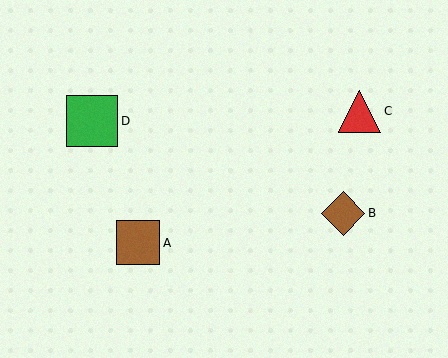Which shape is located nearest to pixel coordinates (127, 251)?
The brown square (labeled A) at (138, 243) is nearest to that location.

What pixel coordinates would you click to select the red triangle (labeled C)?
Click at (359, 111) to select the red triangle C.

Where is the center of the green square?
The center of the green square is at (92, 121).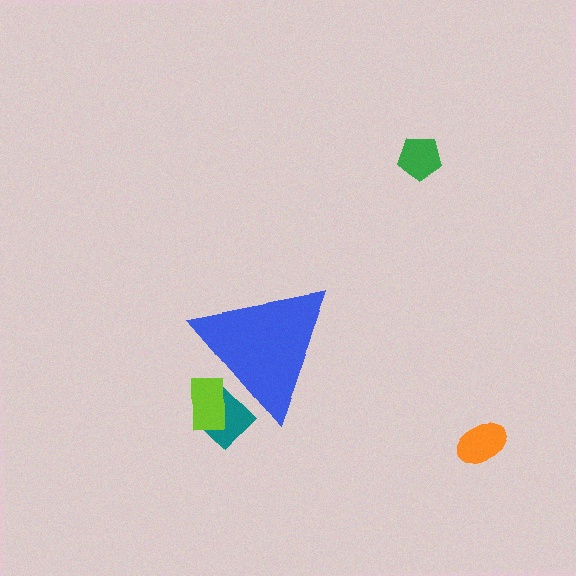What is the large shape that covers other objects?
A blue triangle.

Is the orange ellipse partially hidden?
No, the orange ellipse is fully visible.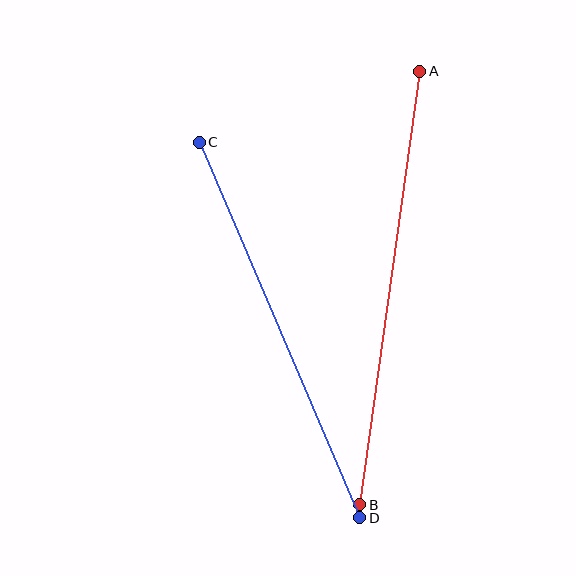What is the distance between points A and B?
The distance is approximately 438 pixels.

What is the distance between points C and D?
The distance is approximately 408 pixels.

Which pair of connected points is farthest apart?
Points A and B are farthest apart.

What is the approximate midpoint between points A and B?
The midpoint is at approximately (390, 288) pixels.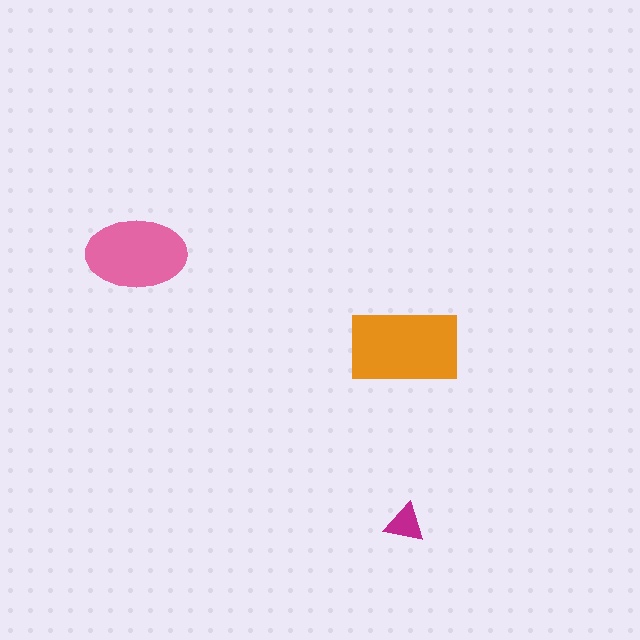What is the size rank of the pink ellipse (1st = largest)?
2nd.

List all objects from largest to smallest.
The orange rectangle, the pink ellipse, the magenta triangle.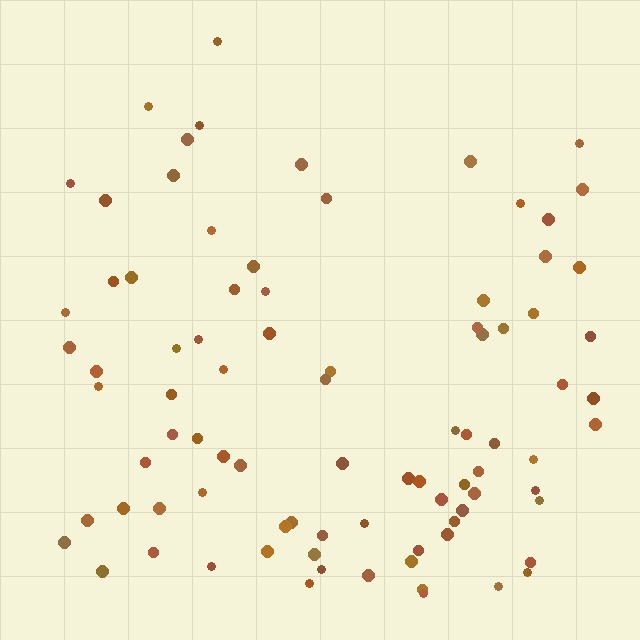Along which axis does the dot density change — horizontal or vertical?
Vertical.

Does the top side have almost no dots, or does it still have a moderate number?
Still a moderate number, just noticeably fewer than the bottom.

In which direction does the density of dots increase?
From top to bottom, with the bottom side densest.